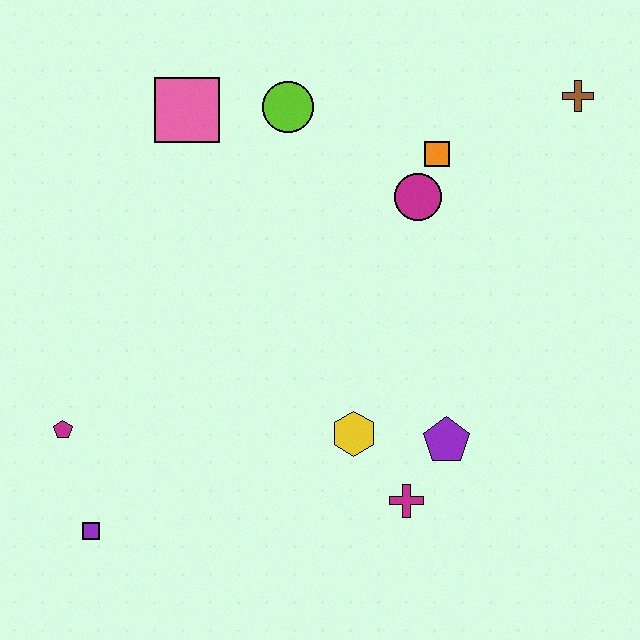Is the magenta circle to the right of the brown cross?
No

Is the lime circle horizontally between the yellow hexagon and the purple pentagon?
No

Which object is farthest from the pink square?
The magenta cross is farthest from the pink square.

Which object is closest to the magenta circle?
The orange square is closest to the magenta circle.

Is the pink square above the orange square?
Yes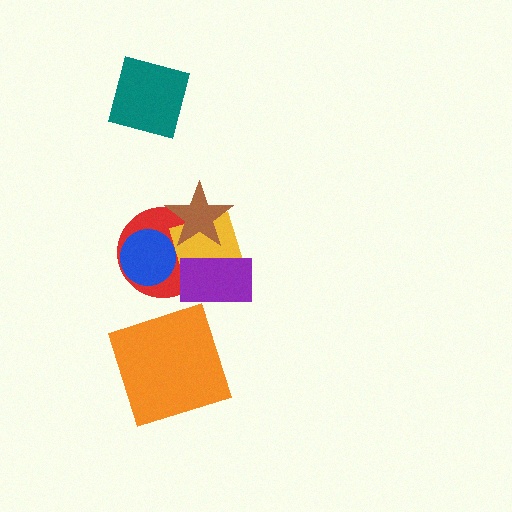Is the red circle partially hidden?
Yes, it is partially covered by another shape.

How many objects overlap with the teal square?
0 objects overlap with the teal square.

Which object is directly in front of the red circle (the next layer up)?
The yellow diamond is directly in front of the red circle.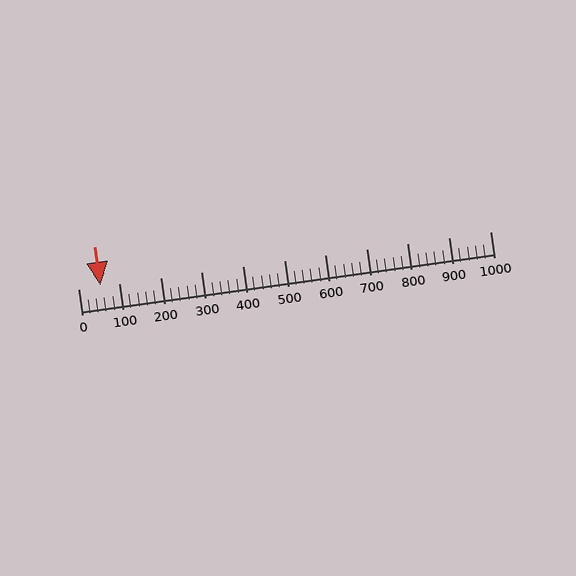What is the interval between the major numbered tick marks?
The major tick marks are spaced 100 units apart.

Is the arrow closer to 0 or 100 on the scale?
The arrow is closer to 100.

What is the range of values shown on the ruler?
The ruler shows values from 0 to 1000.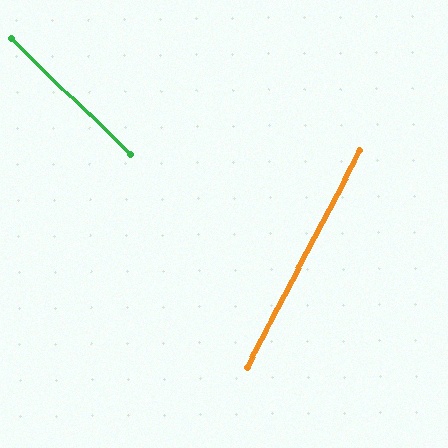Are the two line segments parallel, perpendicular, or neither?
Neither parallel nor perpendicular — they differ by about 73°.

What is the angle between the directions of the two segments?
Approximately 73 degrees.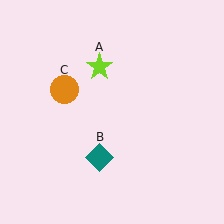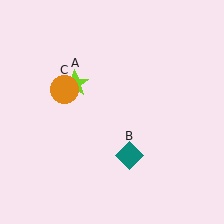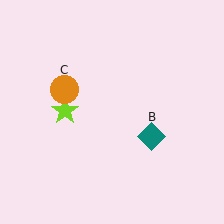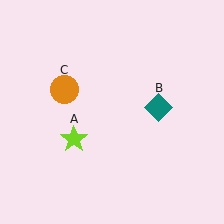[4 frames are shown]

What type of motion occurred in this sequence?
The lime star (object A), teal diamond (object B) rotated counterclockwise around the center of the scene.